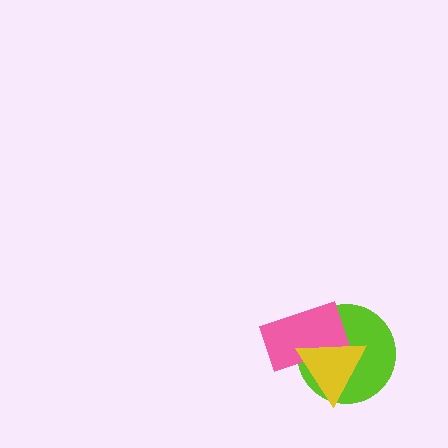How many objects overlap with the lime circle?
2 objects overlap with the lime circle.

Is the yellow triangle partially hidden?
No, no other shape covers it.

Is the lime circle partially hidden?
Yes, it is partially covered by another shape.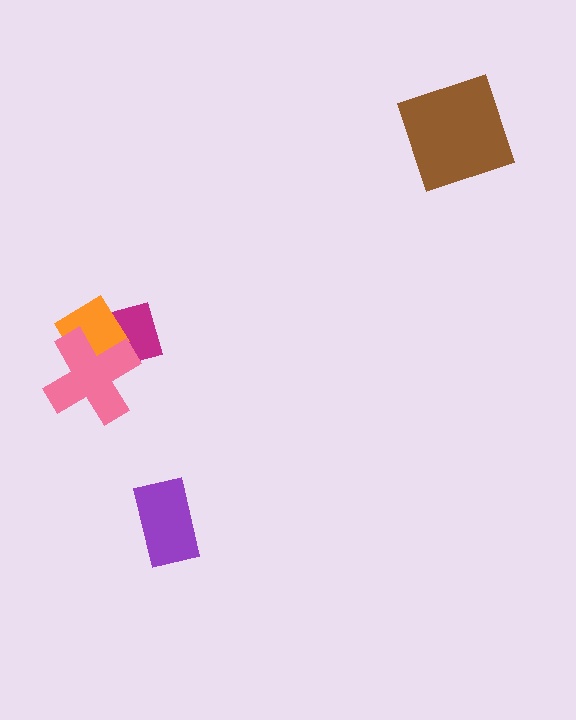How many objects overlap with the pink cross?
2 objects overlap with the pink cross.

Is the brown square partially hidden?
No, no other shape covers it.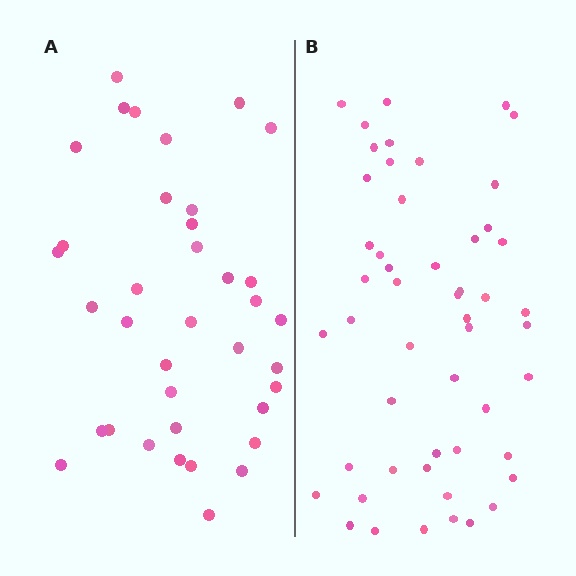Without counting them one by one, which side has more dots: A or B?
Region B (the right region) has more dots.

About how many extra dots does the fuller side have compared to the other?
Region B has approximately 15 more dots than region A.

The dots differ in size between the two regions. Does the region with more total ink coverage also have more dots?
No. Region A has more total ink coverage because its dots are larger, but region B actually contains more individual dots. Total area can be misleading — the number of items is what matters here.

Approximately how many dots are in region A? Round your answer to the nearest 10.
About 40 dots. (The exact count is 37, which rounds to 40.)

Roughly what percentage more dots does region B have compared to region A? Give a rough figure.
About 40% more.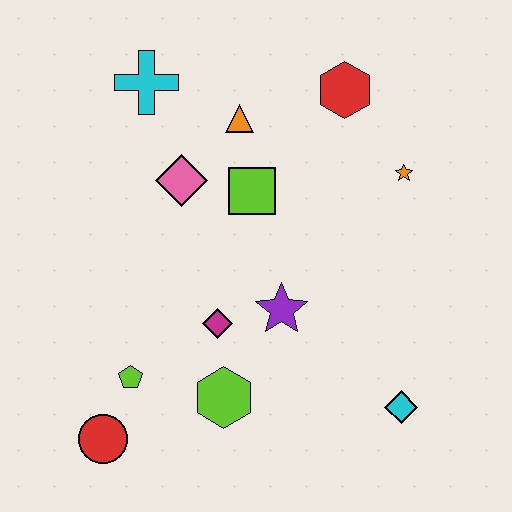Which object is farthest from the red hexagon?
The red circle is farthest from the red hexagon.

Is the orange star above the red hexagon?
No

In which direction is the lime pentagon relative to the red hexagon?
The lime pentagon is below the red hexagon.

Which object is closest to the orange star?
The red hexagon is closest to the orange star.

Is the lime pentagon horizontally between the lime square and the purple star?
No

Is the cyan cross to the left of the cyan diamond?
Yes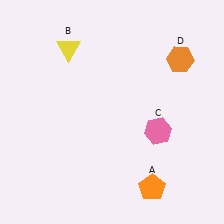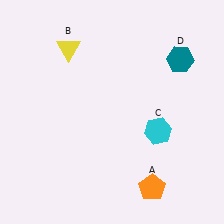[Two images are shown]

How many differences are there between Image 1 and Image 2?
There are 2 differences between the two images.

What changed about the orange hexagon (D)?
In Image 1, D is orange. In Image 2, it changed to teal.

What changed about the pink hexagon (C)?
In Image 1, C is pink. In Image 2, it changed to cyan.